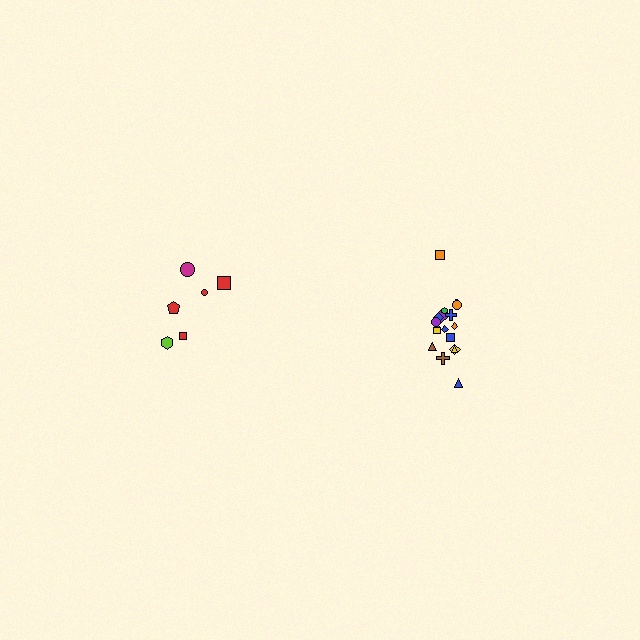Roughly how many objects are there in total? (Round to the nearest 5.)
Roughly 25 objects in total.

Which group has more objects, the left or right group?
The right group.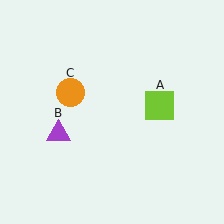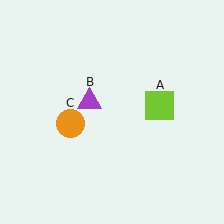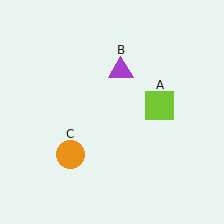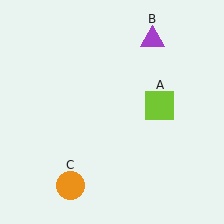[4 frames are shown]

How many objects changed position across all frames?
2 objects changed position: purple triangle (object B), orange circle (object C).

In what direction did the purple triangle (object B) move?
The purple triangle (object B) moved up and to the right.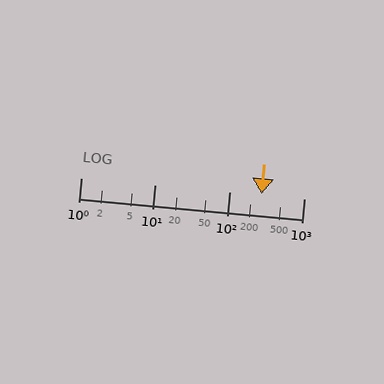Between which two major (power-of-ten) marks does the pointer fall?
The pointer is between 100 and 1000.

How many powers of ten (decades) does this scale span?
The scale spans 3 decades, from 1 to 1000.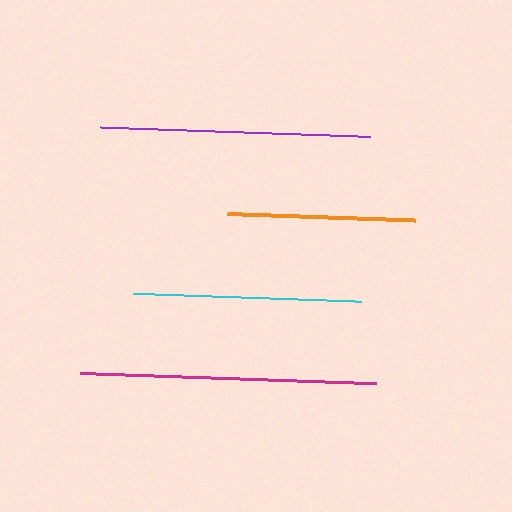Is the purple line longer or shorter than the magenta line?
The magenta line is longer than the purple line.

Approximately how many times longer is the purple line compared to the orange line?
The purple line is approximately 1.4 times the length of the orange line.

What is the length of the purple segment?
The purple segment is approximately 270 pixels long.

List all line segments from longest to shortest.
From longest to shortest: magenta, purple, cyan, orange.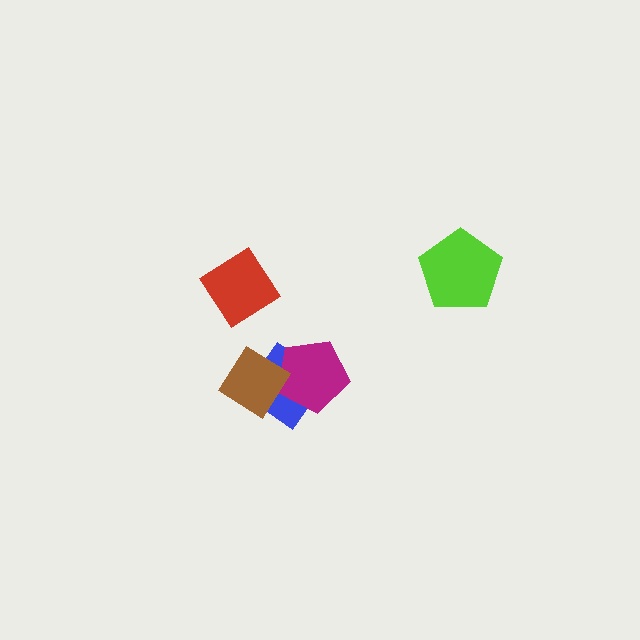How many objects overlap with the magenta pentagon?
2 objects overlap with the magenta pentagon.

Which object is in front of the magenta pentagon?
The brown diamond is in front of the magenta pentagon.